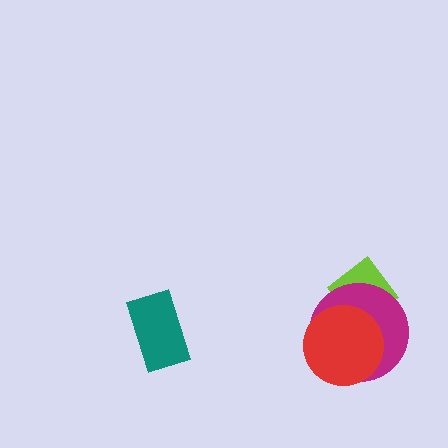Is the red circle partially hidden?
No, no other shape covers it.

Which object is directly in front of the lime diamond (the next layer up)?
The magenta circle is directly in front of the lime diamond.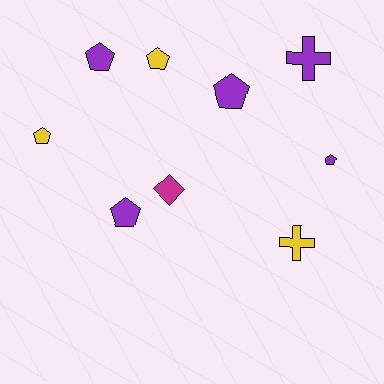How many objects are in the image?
There are 9 objects.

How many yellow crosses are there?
There is 1 yellow cross.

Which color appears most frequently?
Purple, with 5 objects.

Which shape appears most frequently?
Pentagon, with 6 objects.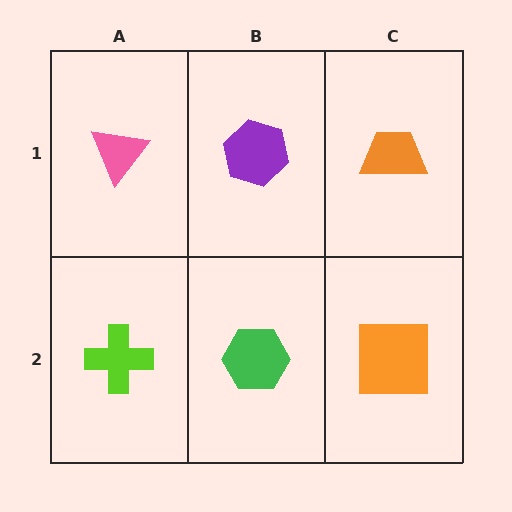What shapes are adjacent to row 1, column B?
A green hexagon (row 2, column B), a pink triangle (row 1, column A), an orange trapezoid (row 1, column C).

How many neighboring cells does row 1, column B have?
3.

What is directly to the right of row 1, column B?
An orange trapezoid.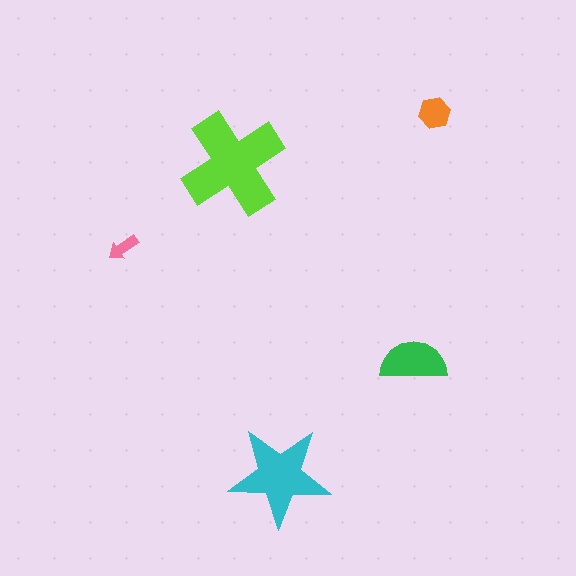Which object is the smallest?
The pink arrow.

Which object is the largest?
The lime cross.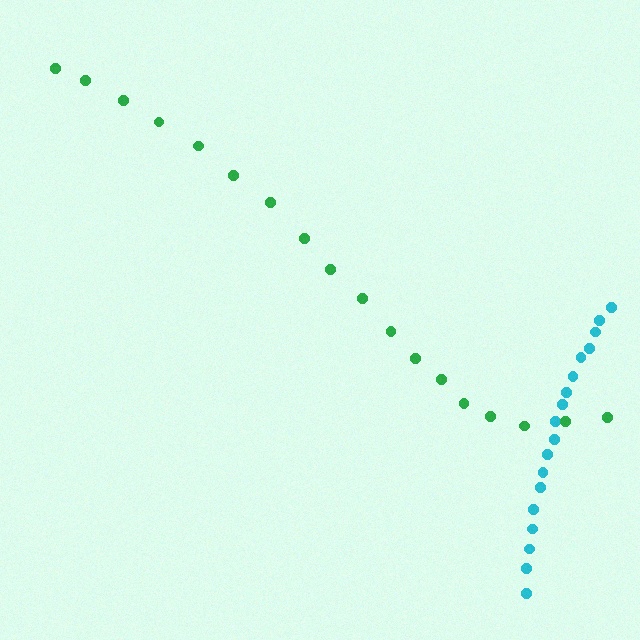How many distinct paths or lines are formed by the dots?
There are 2 distinct paths.